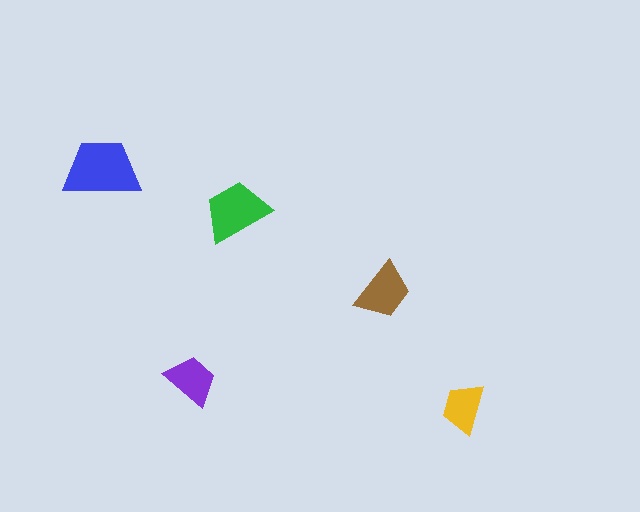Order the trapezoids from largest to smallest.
the blue one, the green one, the brown one, the purple one, the yellow one.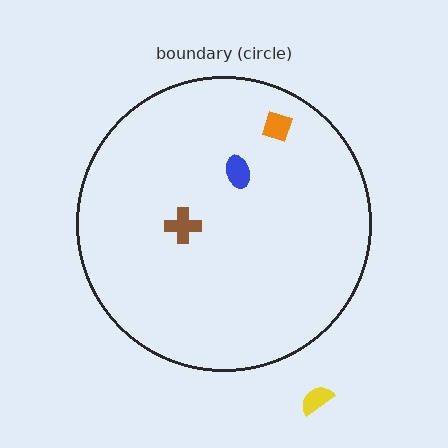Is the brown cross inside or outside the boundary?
Inside.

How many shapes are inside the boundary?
3 inside, 1 outside.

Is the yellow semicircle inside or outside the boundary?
Outside.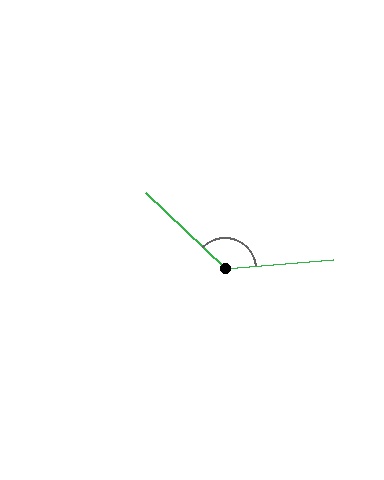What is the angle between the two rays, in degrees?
Approximately 131 degrees.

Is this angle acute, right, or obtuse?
It is obtuse.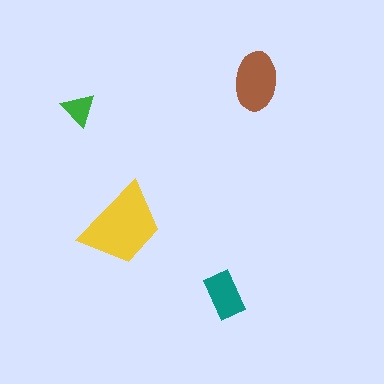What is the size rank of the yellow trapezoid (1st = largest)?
1st.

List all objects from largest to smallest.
The yellow trapezoid, the brown ellipse, the teal rectangle, the green triangle.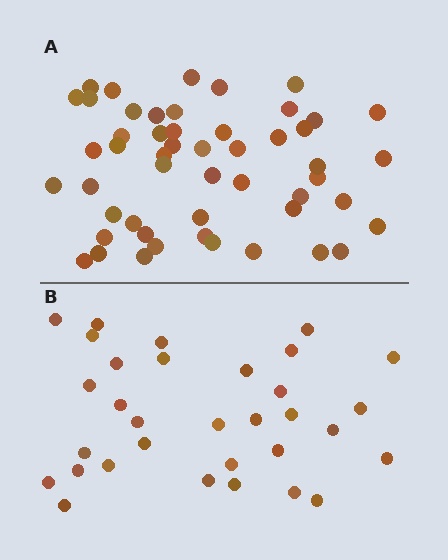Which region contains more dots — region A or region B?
Region A (the top region) has more dots.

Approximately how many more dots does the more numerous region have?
Region A has approximately 20 more dots than region B.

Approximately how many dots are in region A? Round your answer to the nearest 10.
About 50 dots. (The exact count is 51, which rounds to 50.)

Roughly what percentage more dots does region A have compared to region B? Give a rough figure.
About 60% more.